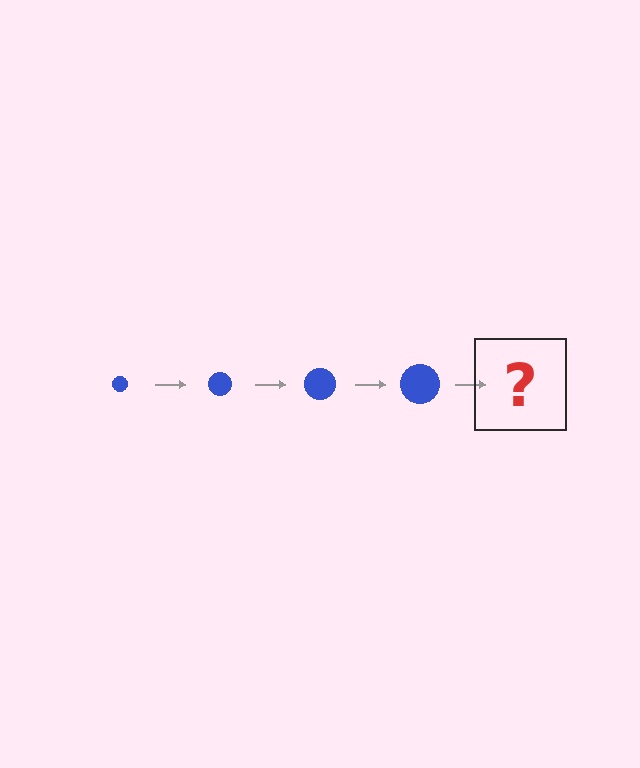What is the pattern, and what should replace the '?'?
The pattern is that the circle gets progressively larger each step. The '?' should be a blue circle, larger than the previous one.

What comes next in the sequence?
The next element should be a blue circle, larger than the previous one.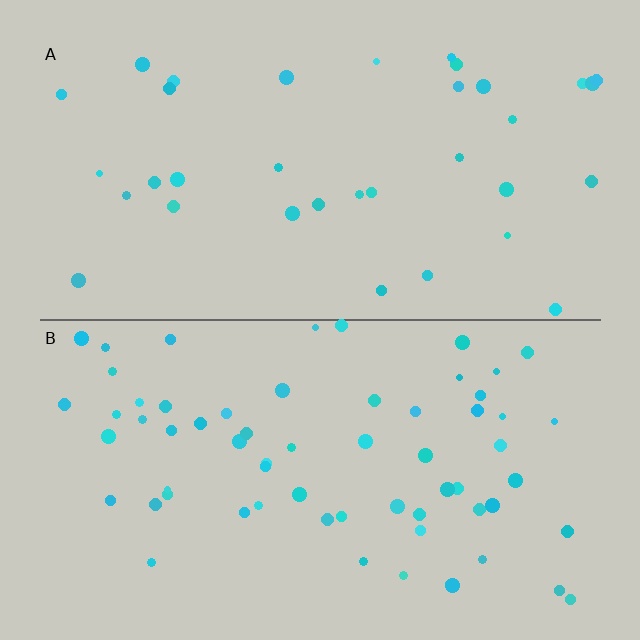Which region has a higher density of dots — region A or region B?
B (the bottom).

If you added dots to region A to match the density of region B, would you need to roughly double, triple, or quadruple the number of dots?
Approximately double.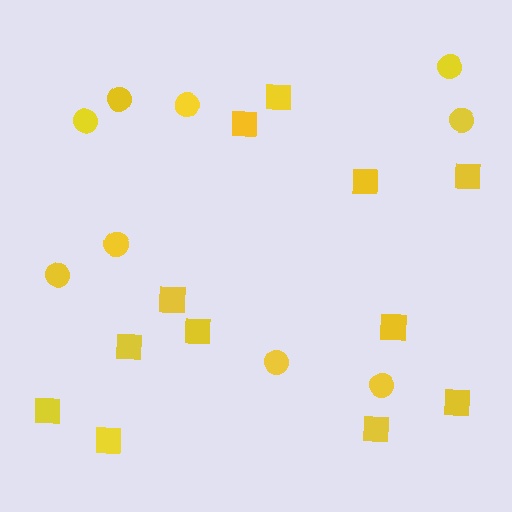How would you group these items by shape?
There are 2 groups: one group of circles (9) and one group of squares (12).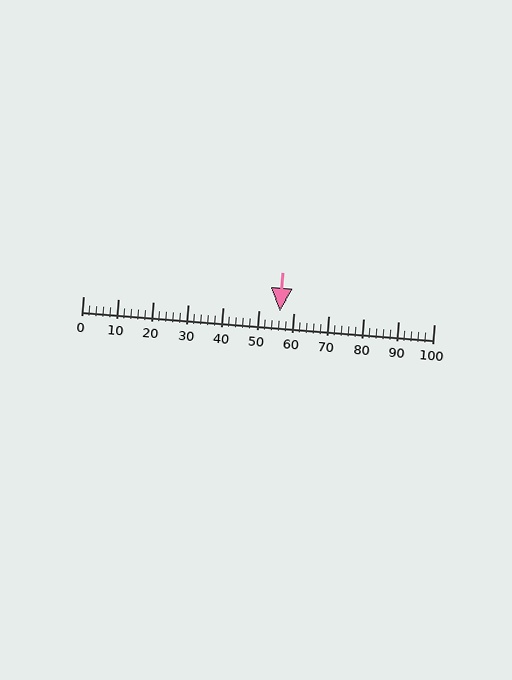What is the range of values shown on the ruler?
The ruler shows values from 0 to 100.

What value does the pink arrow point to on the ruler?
The pink arrow points to approximately 56.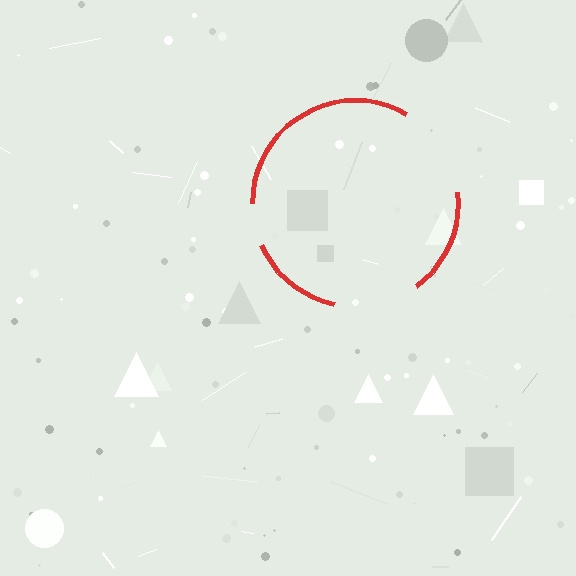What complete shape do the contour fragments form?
The contour fragments form a circle.